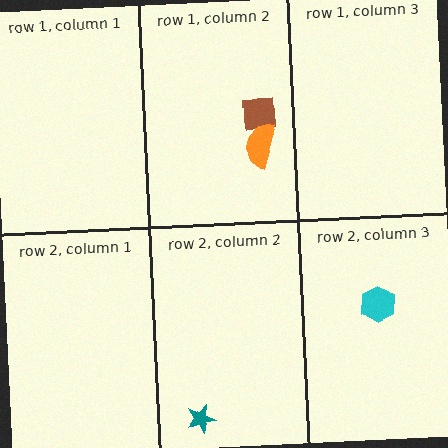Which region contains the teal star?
The row 2, column 2 region.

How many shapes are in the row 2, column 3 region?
1.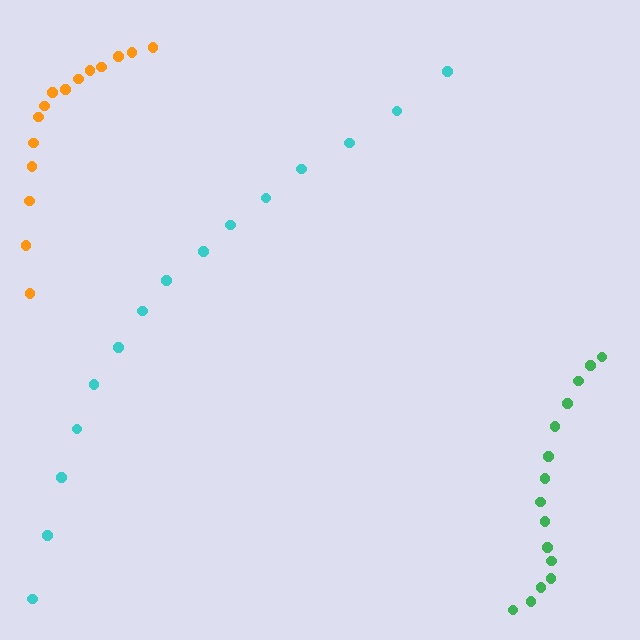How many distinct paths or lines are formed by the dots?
There are 3 distinct paths.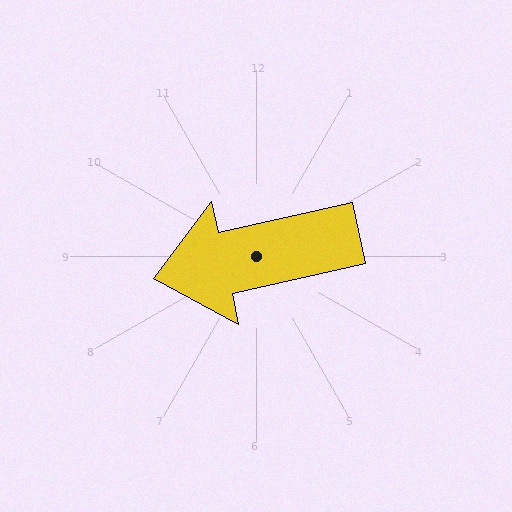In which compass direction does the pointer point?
West.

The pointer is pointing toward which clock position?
Roughly 9 o'clock.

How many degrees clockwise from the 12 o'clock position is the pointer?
Approximately 257 degrees.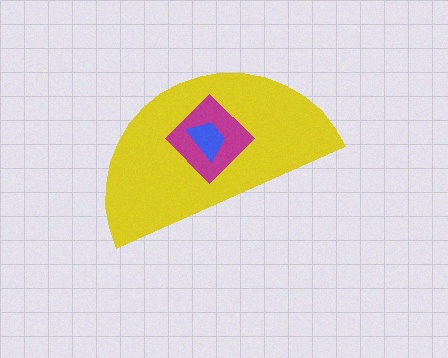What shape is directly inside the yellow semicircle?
The magenta diamond.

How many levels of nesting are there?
3.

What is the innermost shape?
The blue trapezoid.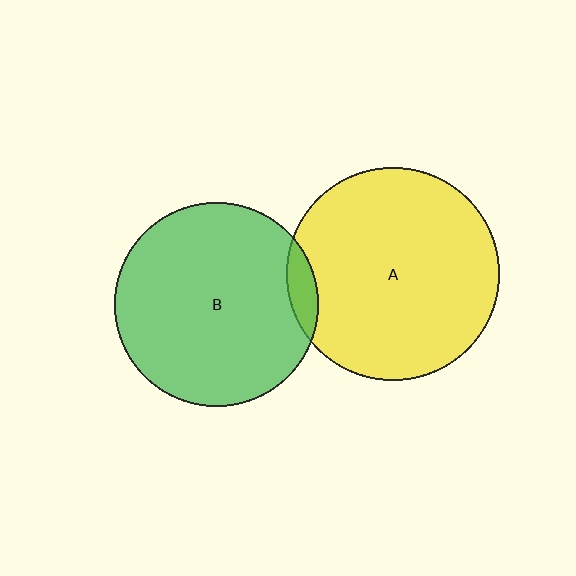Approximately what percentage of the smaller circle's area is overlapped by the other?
Approximately 5%.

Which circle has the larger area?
Circle A (yellow).